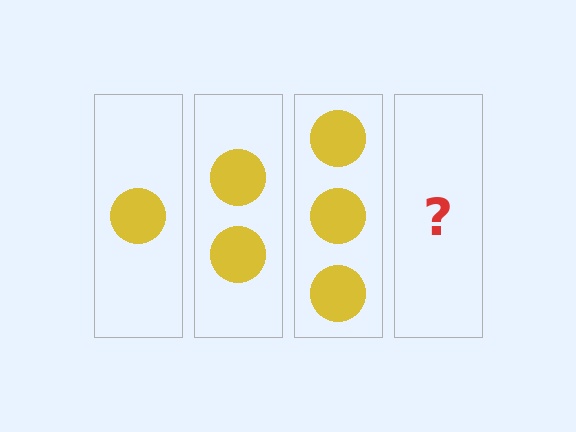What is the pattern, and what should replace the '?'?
The pattern is that each step adds one more circle. The '?' should be 4 circles.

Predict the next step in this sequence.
The next step is 4 circles.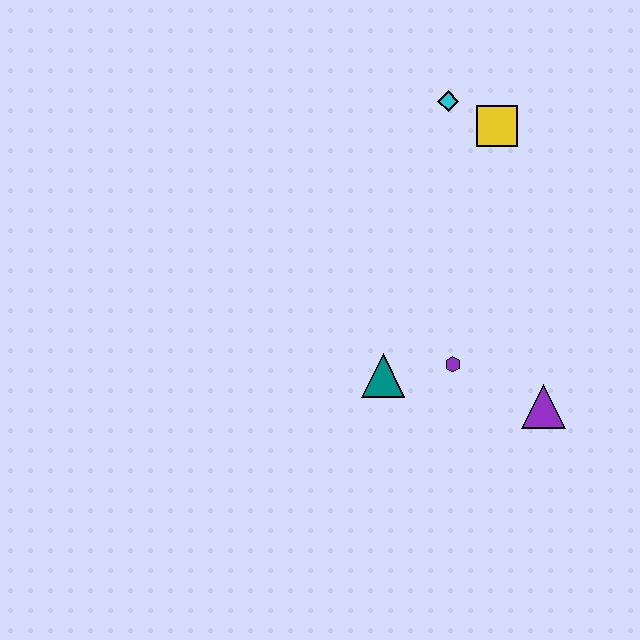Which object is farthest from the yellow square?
The purple triangle is farthest from the yellow square.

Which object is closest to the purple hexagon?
The teal triangle is closest to the purple hexagon.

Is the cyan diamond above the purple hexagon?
Yes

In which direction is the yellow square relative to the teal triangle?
The yellow square is above the teal triangle.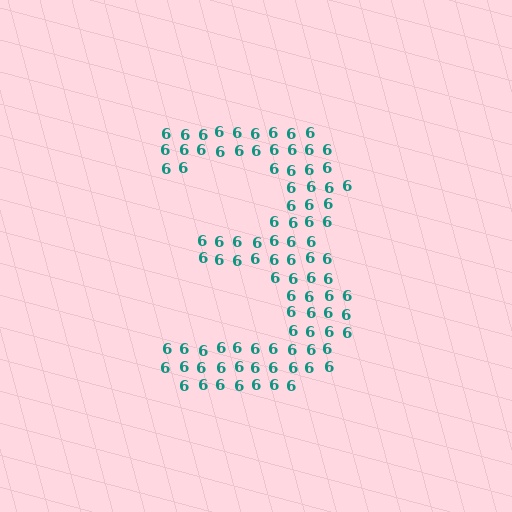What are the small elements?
The small elements are digit 6's.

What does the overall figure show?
The overall figure shows the digit 3.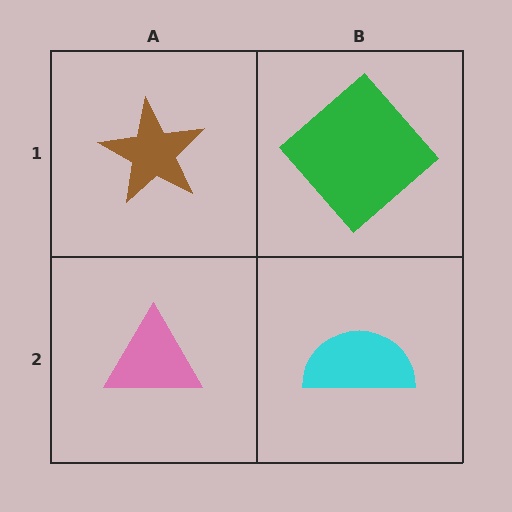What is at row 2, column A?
A pink triangle.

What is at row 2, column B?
A cyan semicircle.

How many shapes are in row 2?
2 shapes.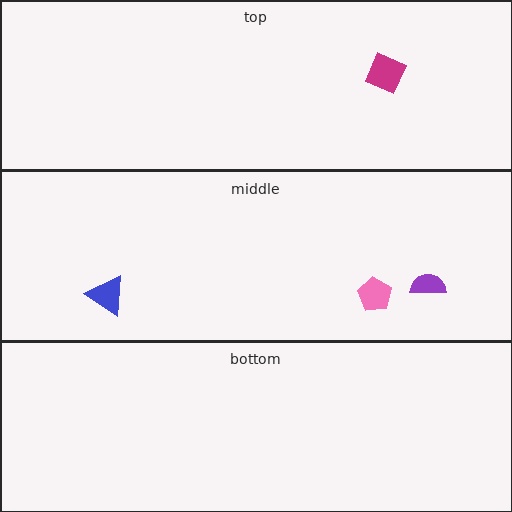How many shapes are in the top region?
1.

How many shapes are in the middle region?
3.